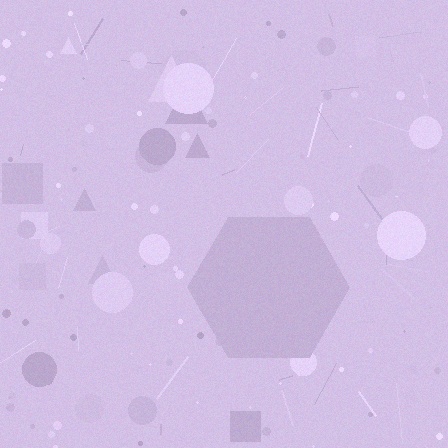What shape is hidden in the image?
A hexagon is hidden in the image.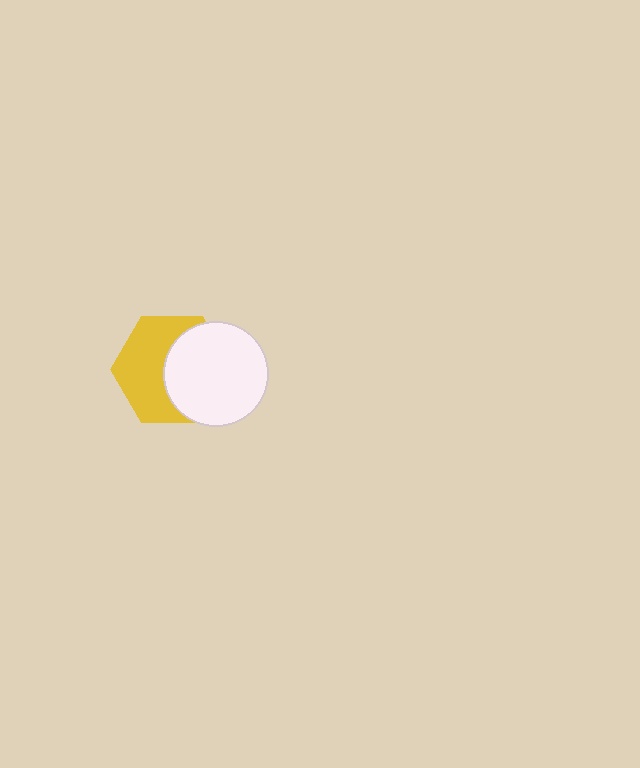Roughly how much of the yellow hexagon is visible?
About half of it is visible (roughly 53%).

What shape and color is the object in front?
The object in front is a white circle.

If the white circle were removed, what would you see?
You would see the complete yellow hexagon.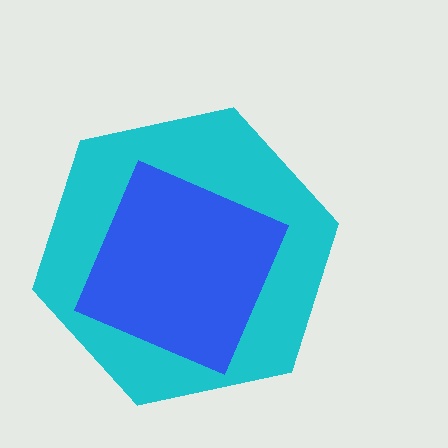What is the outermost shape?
The cyan hexagon.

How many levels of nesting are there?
2.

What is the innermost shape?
The blue square.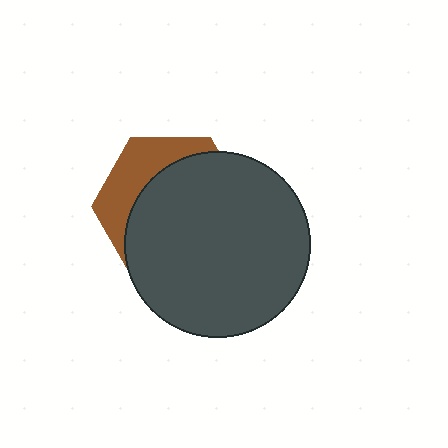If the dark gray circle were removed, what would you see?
You would see the complete brown hexagon.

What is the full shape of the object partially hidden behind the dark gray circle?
The partially hidden object is a brown hexagon.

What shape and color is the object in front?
The object in front is a dark gray circle.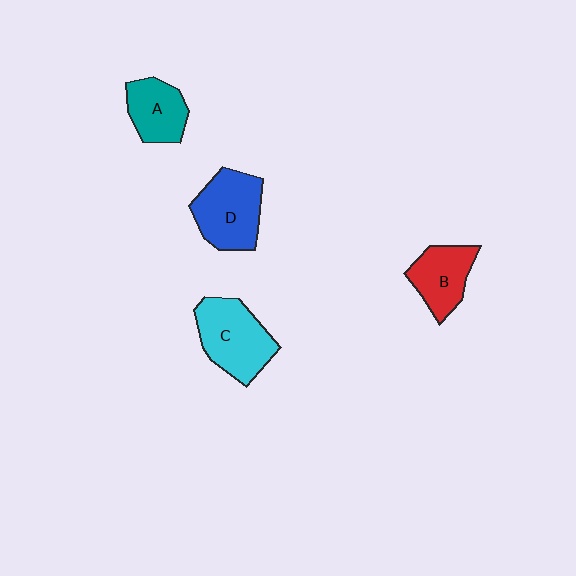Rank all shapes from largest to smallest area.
From largest to smallest: C (cyan), D (blue), B (red), A (teal).